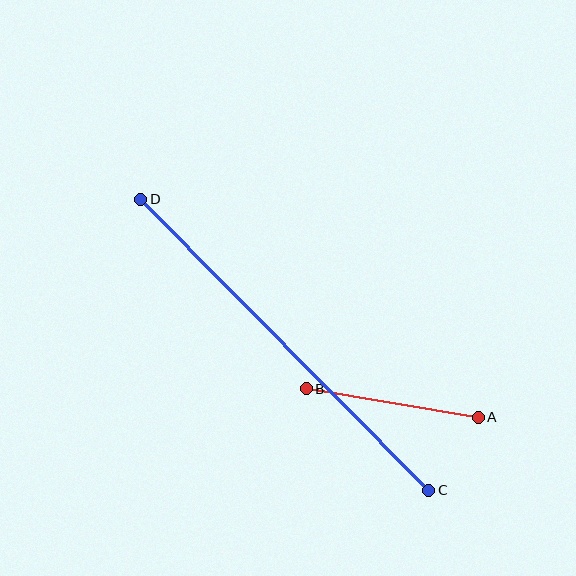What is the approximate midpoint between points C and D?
The midpoint is at approximately (285, 345) pixels.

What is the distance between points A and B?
The distance is approximately 174 pixels.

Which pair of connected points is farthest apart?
Points C and D are farthest apart.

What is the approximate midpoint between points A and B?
The midpoint is at approximately (392, 403) pixels.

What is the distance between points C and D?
The distance is approximately 410 pixels.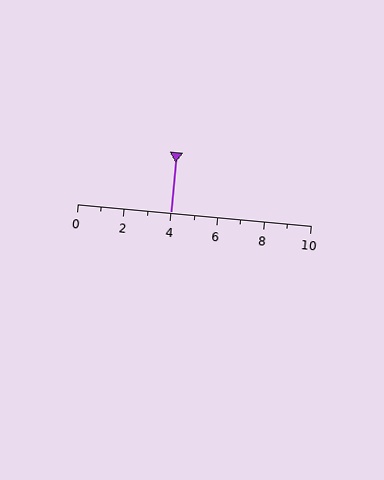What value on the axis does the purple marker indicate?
The marker indicates approximately 4.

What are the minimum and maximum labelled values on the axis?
The axis runs from 0 to 10.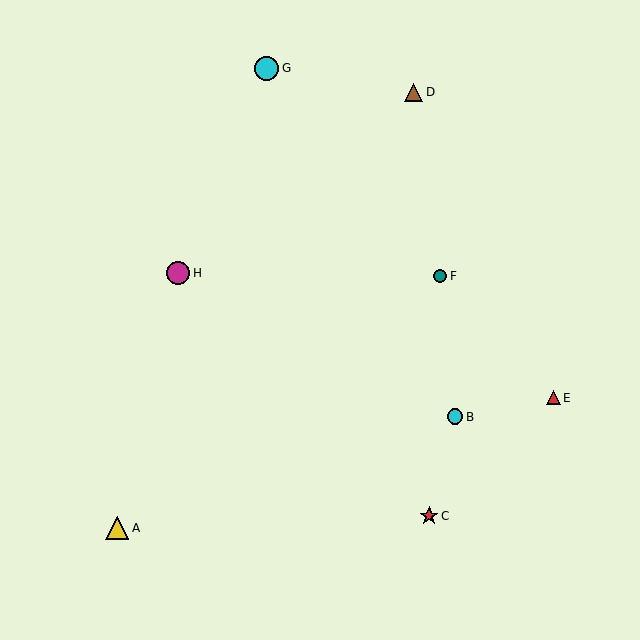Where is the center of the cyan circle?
The center of the cyan circle is at (455, 417).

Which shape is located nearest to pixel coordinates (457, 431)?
The cyan circle (labeled B) at (455, 417) is nearest to that location.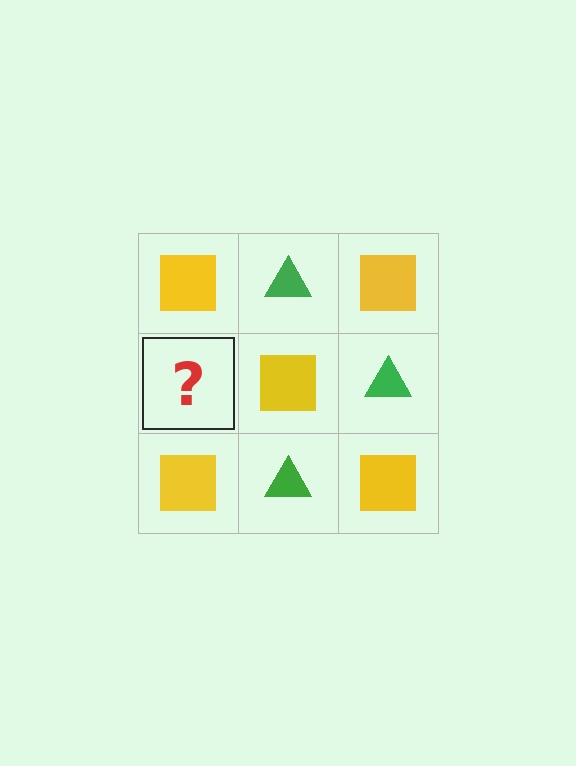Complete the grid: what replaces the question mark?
The question mark should be replaced with a green triangle.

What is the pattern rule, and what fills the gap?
The rule is that it alternates yellow square and green triangle in a checkerboard pattern. The gap should be filled with a green triangle.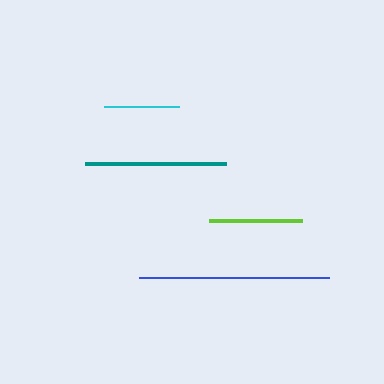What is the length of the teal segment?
The teal segment is approximately 141 pixels long.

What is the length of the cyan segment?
The cyan segment is approximately 75 pixels long.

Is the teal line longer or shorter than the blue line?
The blue line is longer than the teal line.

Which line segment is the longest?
The blue line is the longest at approximately 190 pixels.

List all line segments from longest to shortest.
From longest to shortest: blue, teal, lime, cyan.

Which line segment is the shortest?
The cyan line is the shortest at approximately 75 pixels.